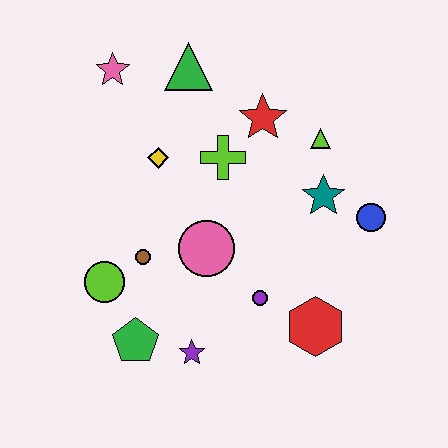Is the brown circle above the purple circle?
Yes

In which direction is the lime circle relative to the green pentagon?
The lime circle is above the green pentagon.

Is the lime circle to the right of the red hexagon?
No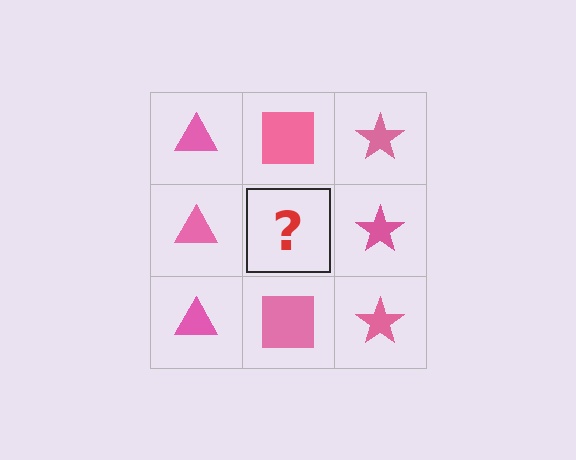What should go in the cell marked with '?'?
The missing cell should contain a pink square.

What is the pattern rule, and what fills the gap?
The rule is that each column has a consistent shape. The gap should be filled with a pink square.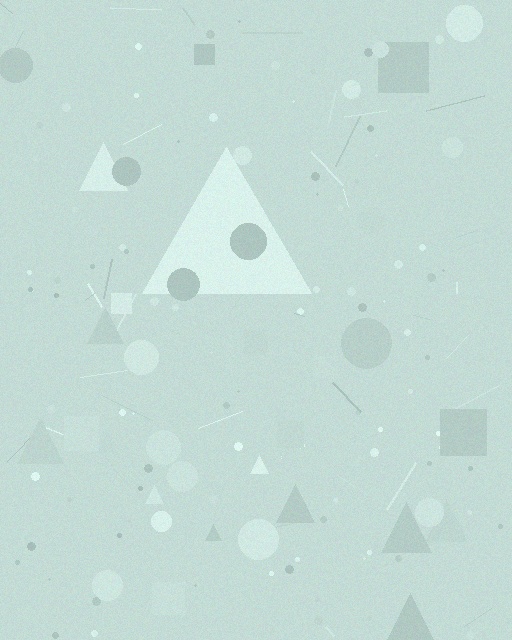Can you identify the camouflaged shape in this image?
The camouflaged shape is a triangle.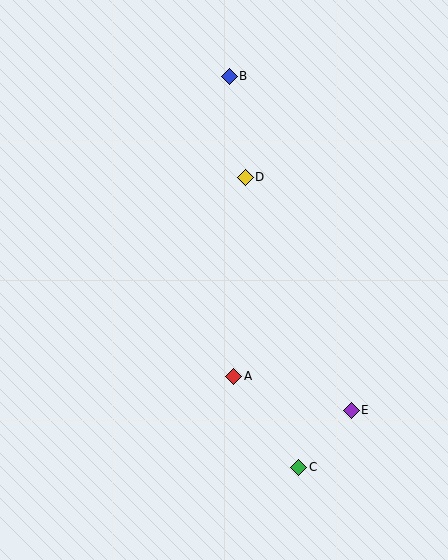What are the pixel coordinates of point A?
Point A is at (234, 376).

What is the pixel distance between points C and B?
The distance between C and B is 397 pixels.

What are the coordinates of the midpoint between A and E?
The midpoint between A and E is at (293, 393).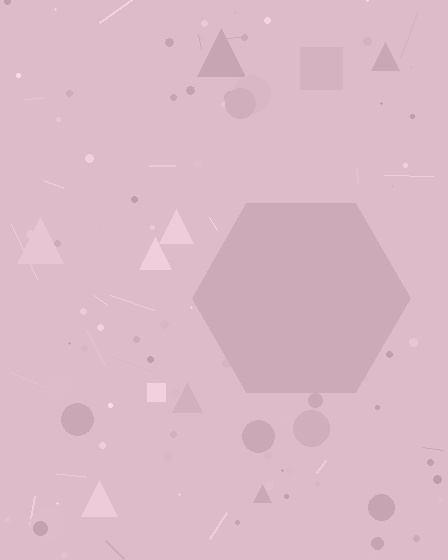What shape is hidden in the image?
A hexagon is hidden in the image.